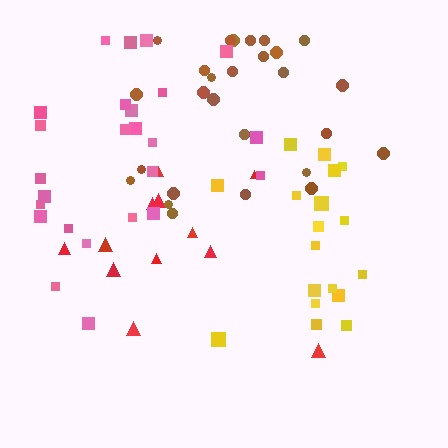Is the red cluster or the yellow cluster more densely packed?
Yellow.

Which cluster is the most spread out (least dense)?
Red.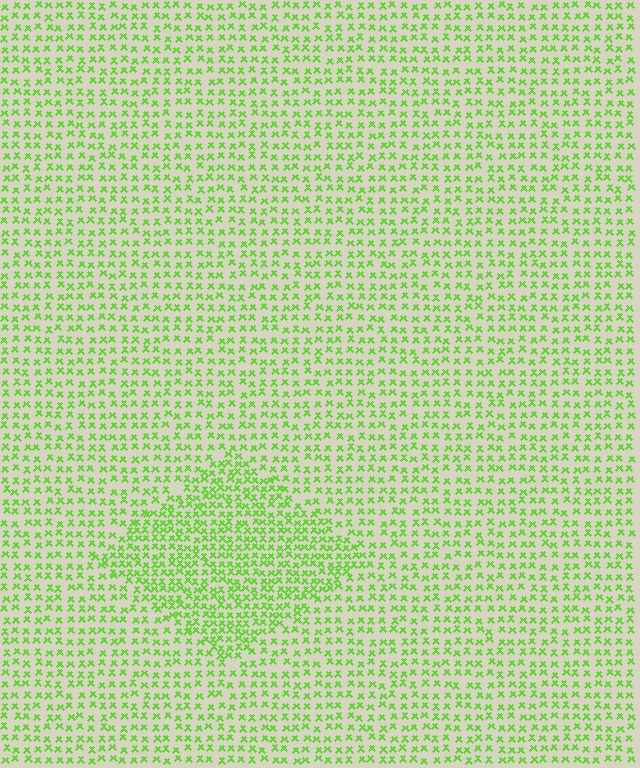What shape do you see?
I see a diamond.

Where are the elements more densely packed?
The elements are more densely packed inside the diamond boundary.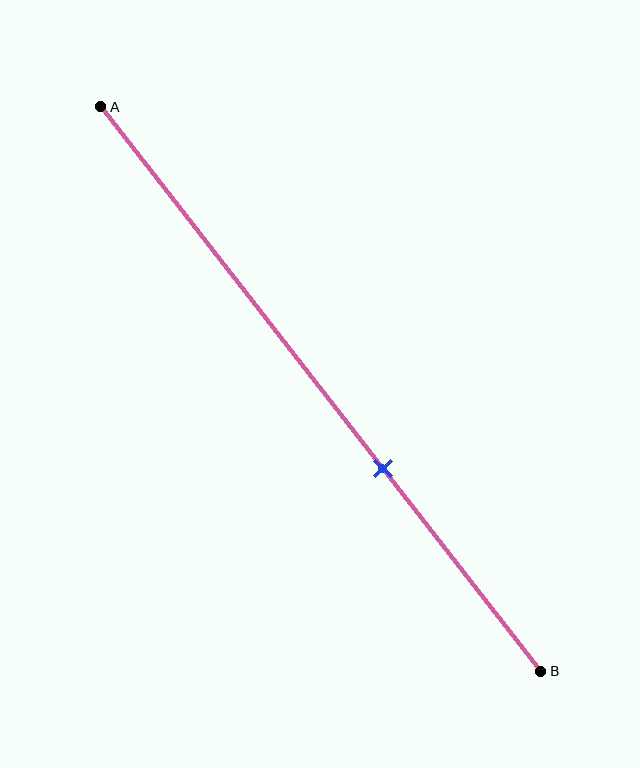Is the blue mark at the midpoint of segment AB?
No, the mark is at about 65% from A, not at the 50% midpoint.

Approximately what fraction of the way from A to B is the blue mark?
The blue mark is approximately 65% of the way from A to B.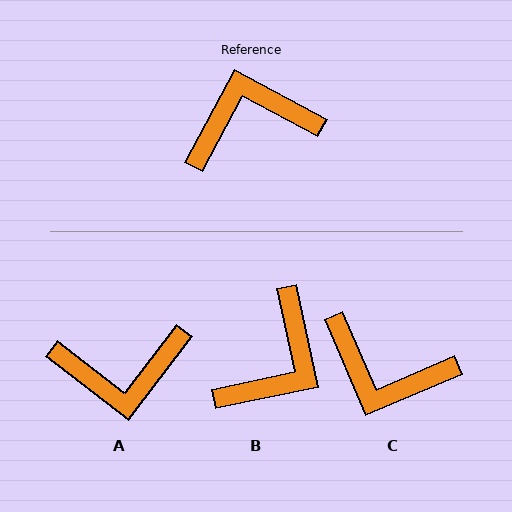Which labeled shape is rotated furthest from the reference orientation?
A, about 171 degrees away.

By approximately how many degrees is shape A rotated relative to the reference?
Approximately 171 degrees counter-clockwise.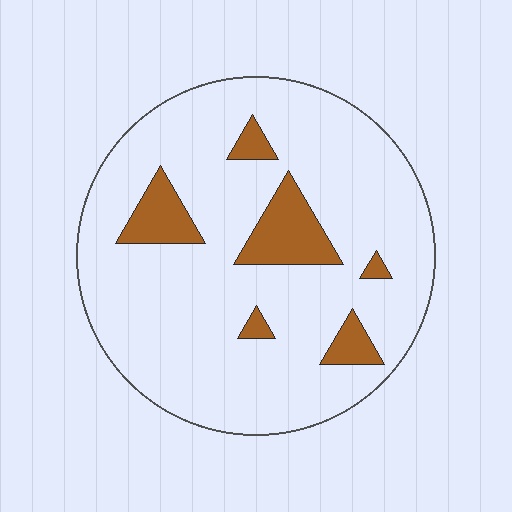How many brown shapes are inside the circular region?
6.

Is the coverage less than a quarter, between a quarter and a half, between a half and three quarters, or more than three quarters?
Less than a quarter.